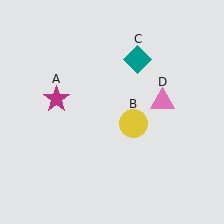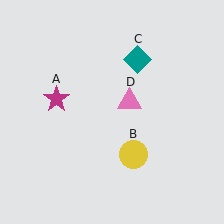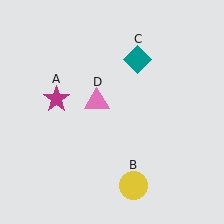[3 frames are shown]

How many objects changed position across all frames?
2 objects changed position: yellow circle (object B), pink triangle (object D).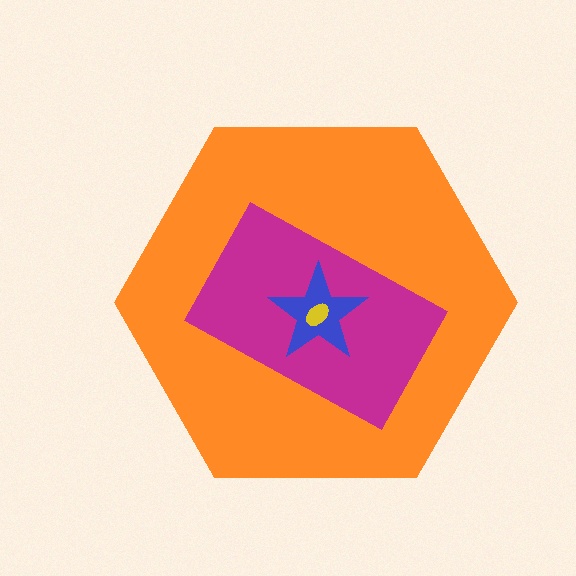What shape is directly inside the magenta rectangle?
The blue star.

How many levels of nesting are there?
4.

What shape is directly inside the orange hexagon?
The magenta rectangle.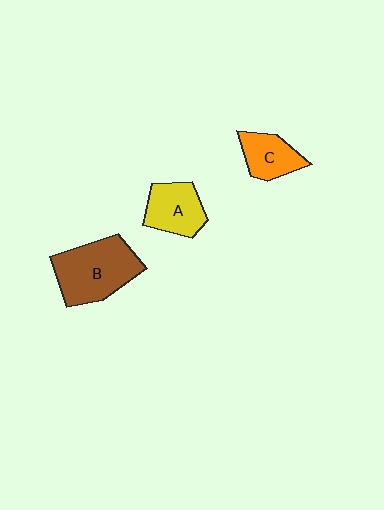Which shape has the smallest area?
Shape C (orange).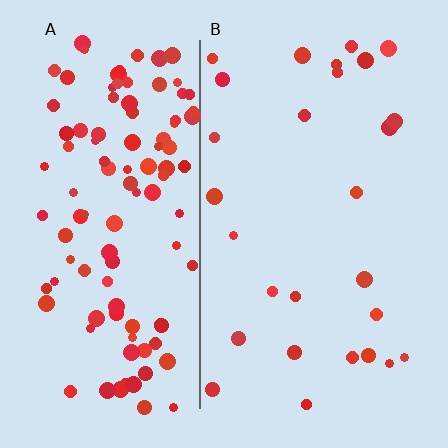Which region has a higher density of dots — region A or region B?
A (the left).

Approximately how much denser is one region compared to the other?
Approximately 3.9× — region A over region B.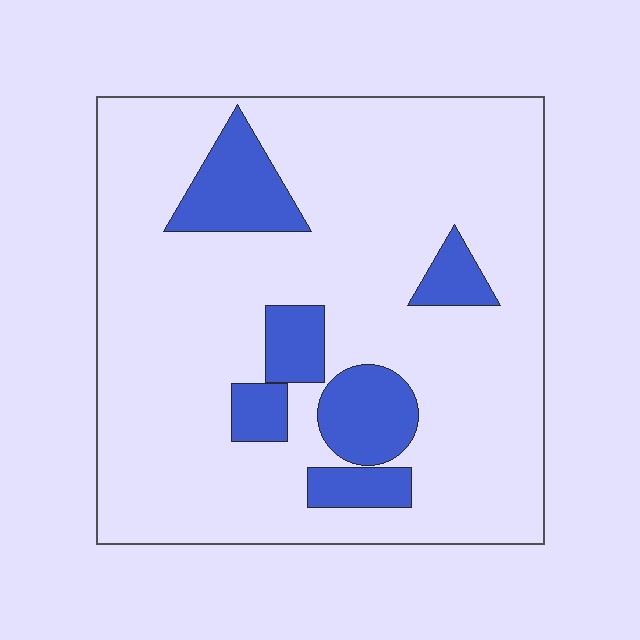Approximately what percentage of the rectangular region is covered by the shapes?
Approximately 15%.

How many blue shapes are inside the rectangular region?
6.